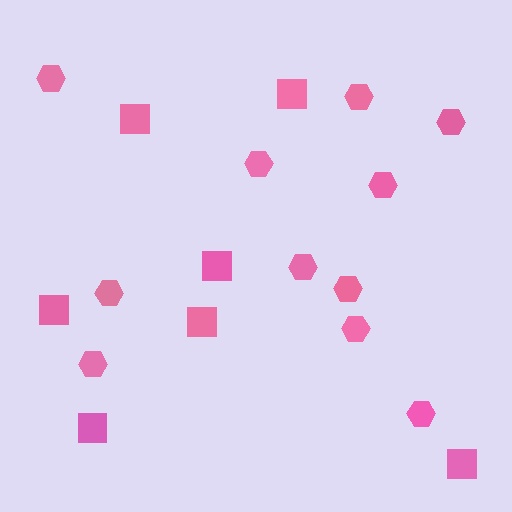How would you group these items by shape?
There are 2 groups: one group of hexagons (11) and one group of squares (7).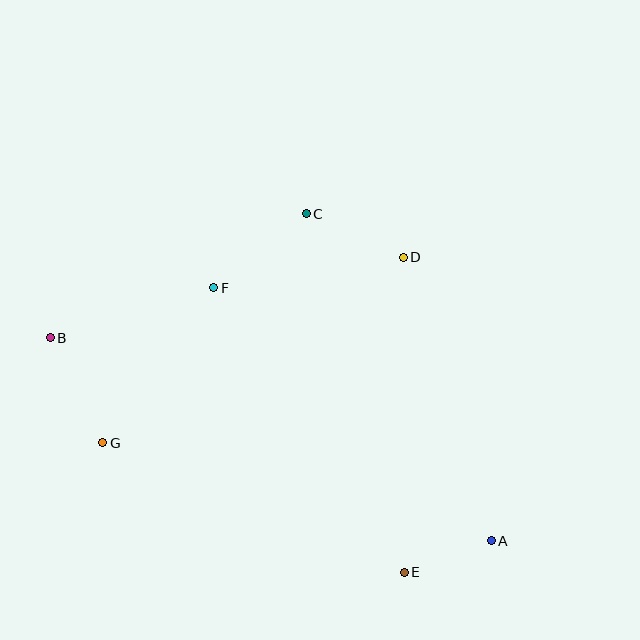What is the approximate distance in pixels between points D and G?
The distance between D and G is approximately 353 pixels.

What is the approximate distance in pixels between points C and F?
The distance between C and F is approximately 118 pixels.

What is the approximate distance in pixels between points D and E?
The distance between D and E is approximately 315 pixels.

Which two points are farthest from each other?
Points A and B are farthest from each other.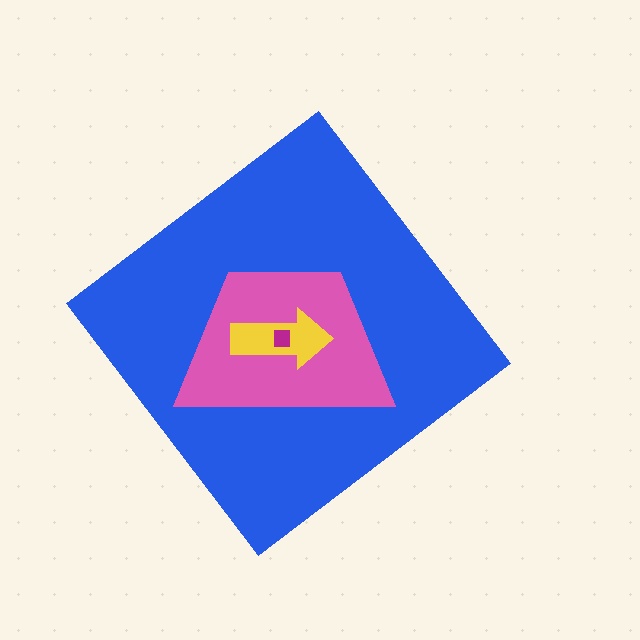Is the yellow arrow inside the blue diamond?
Yes.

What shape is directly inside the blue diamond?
The pink trapezoid.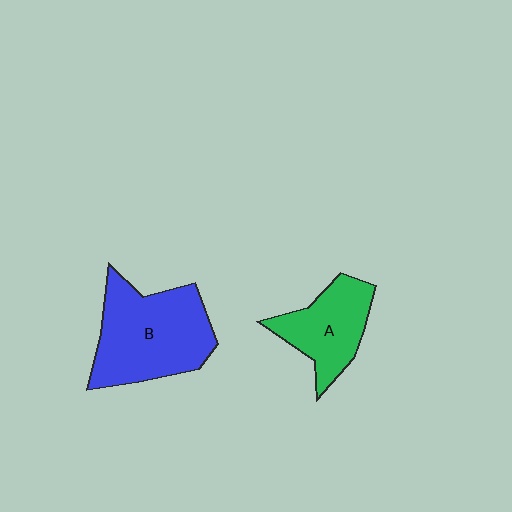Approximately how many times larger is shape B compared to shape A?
Approximately 1.6 times.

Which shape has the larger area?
Shape B (blue).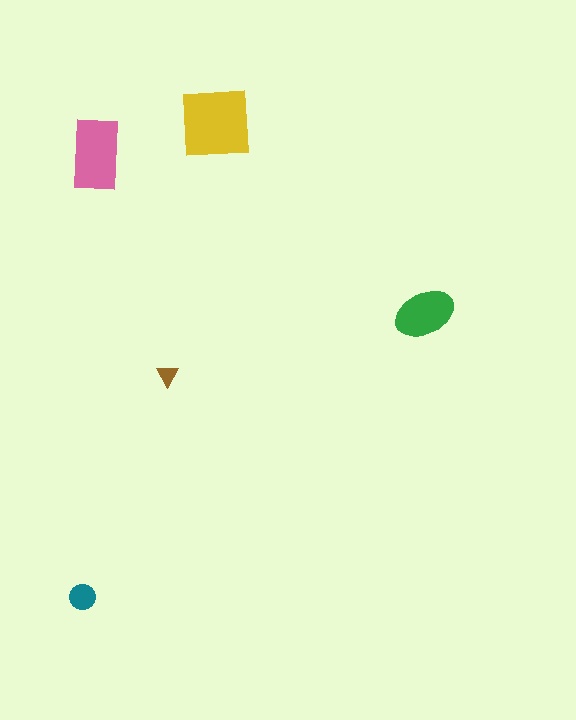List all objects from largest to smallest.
The yellow square, the pink rectangle, the green ellipse, the teal circle, the brown triangle.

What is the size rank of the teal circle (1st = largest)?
4th.